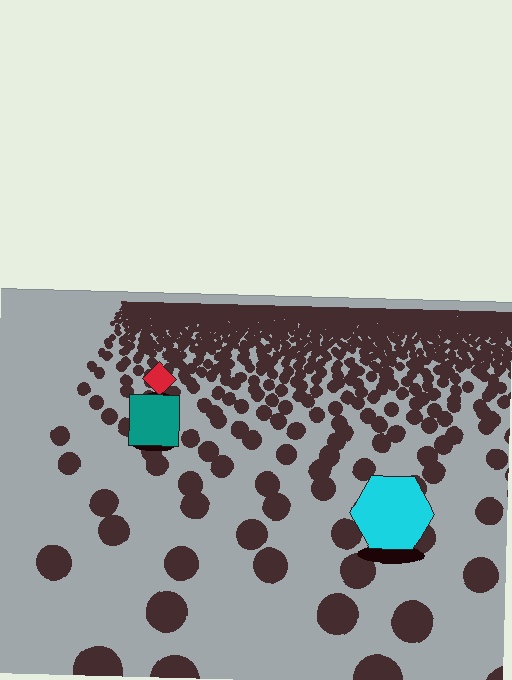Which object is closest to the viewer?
The cyan hexagon is closest. The texture marks near it are larger and more spread out.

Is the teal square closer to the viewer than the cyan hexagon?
No. The cyan hexagon is closer — you can tell from the texture gradient: the ground texture is coarser near it.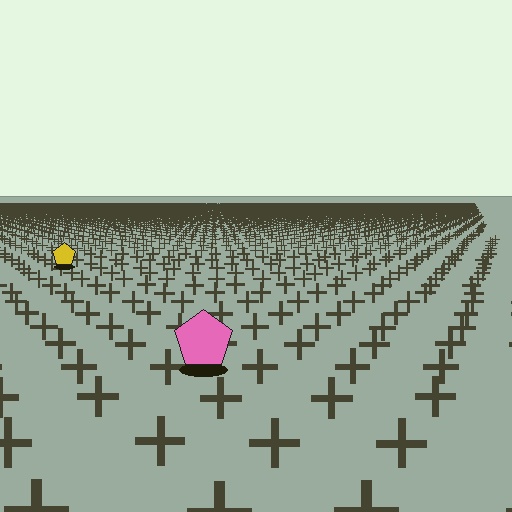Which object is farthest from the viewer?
The yellow pentagon is farthest from the viewer. It appears smaller and the ground texture around it is denser.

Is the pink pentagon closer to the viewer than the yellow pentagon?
Yes. The pink pentagon is closer — you can tell from the texture gradient: the ground texture is coarser near it.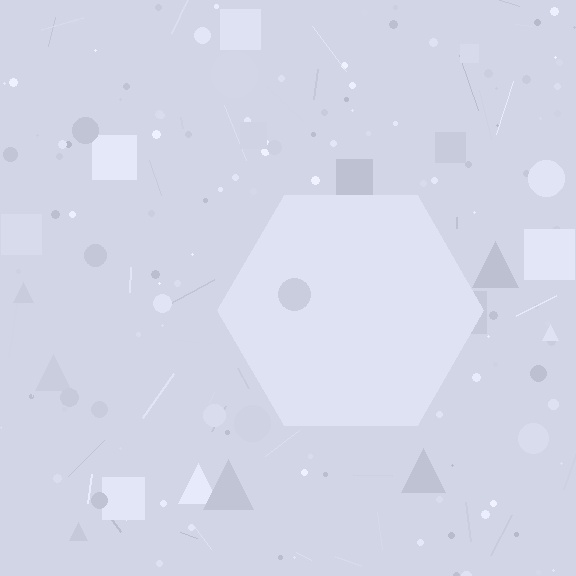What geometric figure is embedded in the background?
A hexagon is embedded in the background.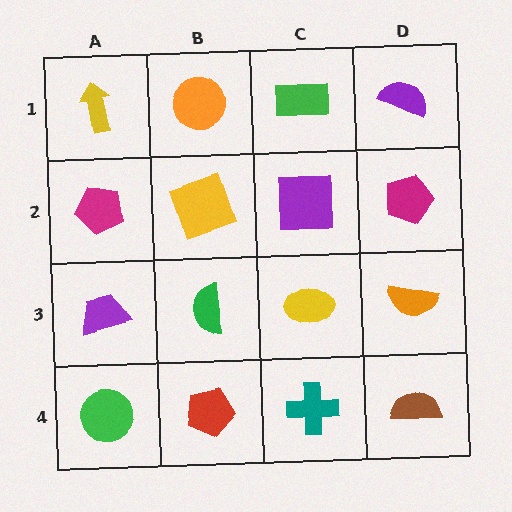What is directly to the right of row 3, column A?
A green semicircle.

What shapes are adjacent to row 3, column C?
A purple square (row 2, column C), a teal cross (row 4, column C), a green semicircle (row 3, column B), an orange semicircle (row 3, column D).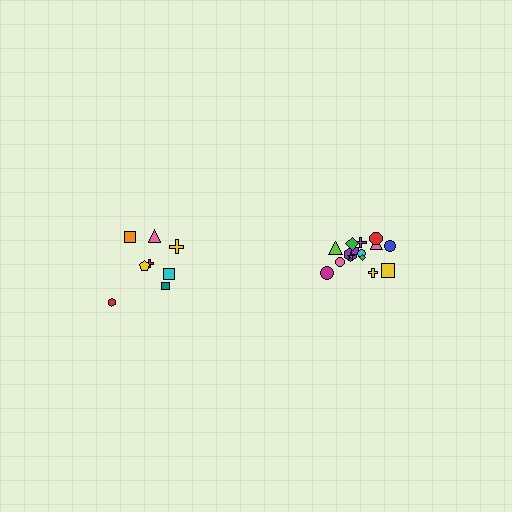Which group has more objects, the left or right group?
The right group.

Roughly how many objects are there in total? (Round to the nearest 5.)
Roughly 25 objects in total.